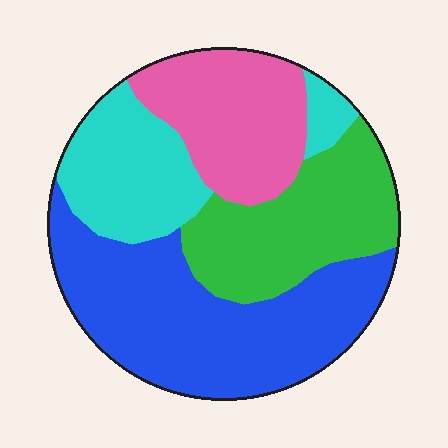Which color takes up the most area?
Blue, at roughly 40%.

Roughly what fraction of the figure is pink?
Pink takes up about one fifth (1/5) of the figure.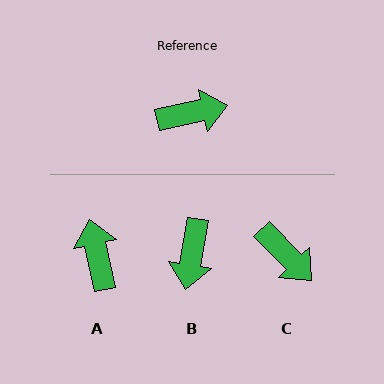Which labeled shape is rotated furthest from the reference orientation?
B, about 112 degrees away.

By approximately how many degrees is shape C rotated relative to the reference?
Approximately 57 degrees clockwise.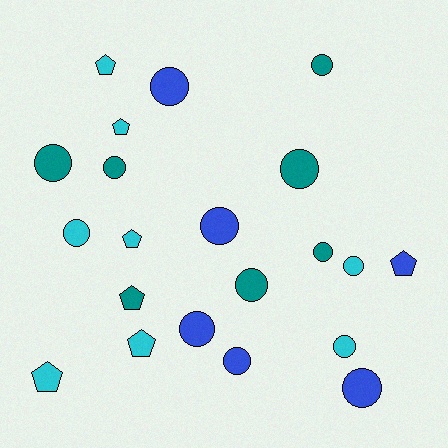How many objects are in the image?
There are 21 objects.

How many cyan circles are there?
There are 3 cyan circles.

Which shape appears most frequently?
Circle, with 14 objects.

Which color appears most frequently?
Cyan, with 8 objects.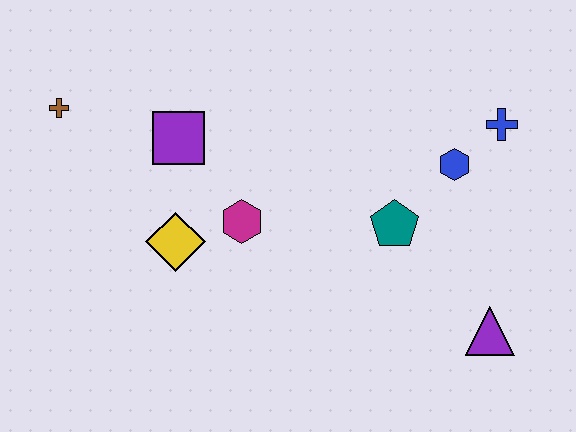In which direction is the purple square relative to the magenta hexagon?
The purple square is above the magenta hexagon.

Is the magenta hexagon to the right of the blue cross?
No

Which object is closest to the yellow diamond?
The magenta hexagon is closest to the yellow diamond.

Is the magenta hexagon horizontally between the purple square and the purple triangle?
Yes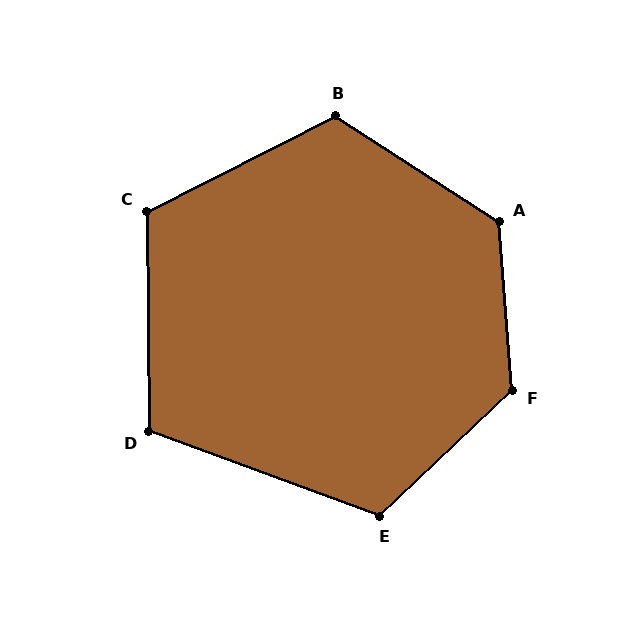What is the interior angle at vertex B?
Approximately 120 degrees (obtuse).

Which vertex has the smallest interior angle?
D, at approximately 111 degrees.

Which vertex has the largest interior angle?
F, at approximately 129 degrees.